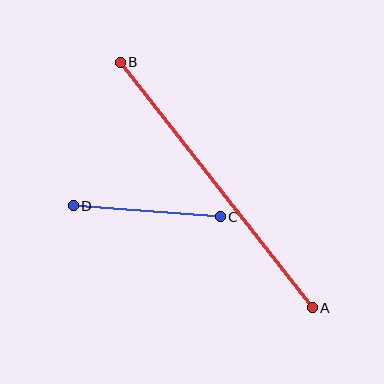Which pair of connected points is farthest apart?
Points A and B are farthest apart.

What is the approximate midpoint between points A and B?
The midpoint is at approximately (216, 185) pixels.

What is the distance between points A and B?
The distance is approximately 312 pixels.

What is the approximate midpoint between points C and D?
The midpoint is at approximately (147, 211) pixels.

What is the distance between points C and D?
The distance is approximately 147 pixels.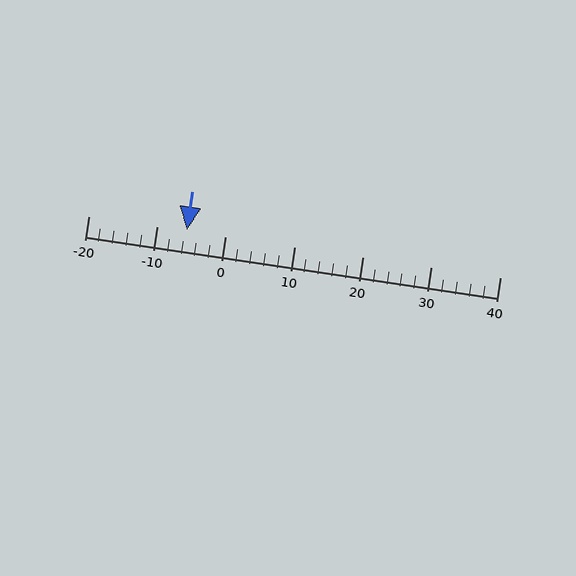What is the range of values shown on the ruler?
The ruler shows values from -20 to 40.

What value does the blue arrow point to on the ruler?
The blue arrow points to approximately -6.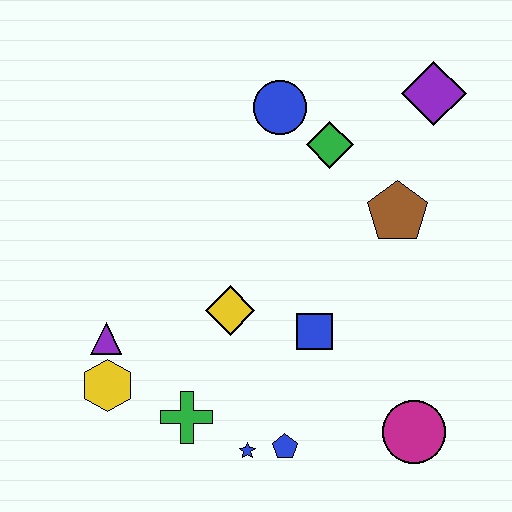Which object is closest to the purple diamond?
The green diamond is closest to the purple diamond.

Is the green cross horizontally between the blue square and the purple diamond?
No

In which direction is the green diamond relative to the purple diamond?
The green diamond is to the left of the purple diamond.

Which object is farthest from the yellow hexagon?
The purple diamond is farthest from the yellow hexagon.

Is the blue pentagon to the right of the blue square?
No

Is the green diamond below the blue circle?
Yes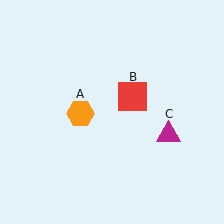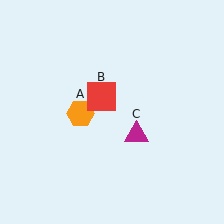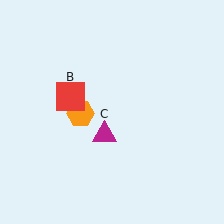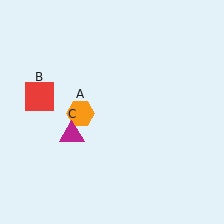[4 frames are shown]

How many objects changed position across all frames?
2 objects changed position: red square (object B), magenta triangle (object C).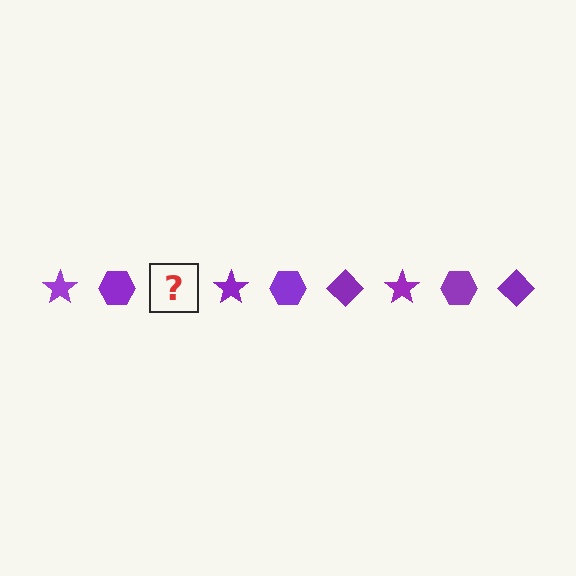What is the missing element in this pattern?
The missing element is a purple diamond.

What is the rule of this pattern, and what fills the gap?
The rule is that the pattern cycles through star, hexagon, diamond shapes in purple. The gap should be filled with a purple diamond.